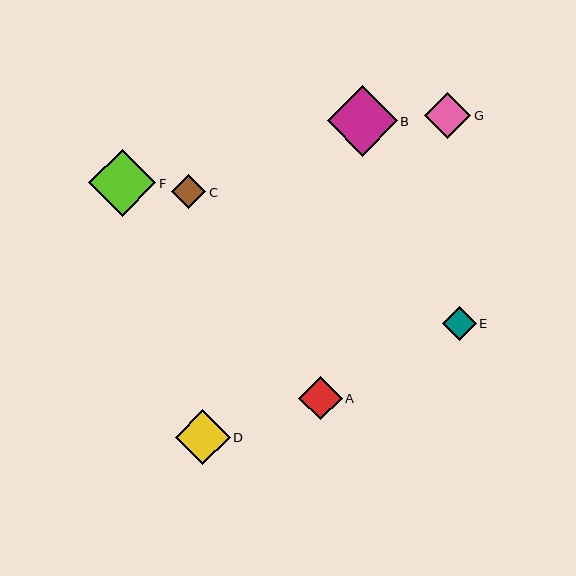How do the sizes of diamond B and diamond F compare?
Diamond B and diamond F are approximately the same size.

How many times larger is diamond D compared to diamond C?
Diamond D is approximately 1.6 times the size of diamond C.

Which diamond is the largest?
Diamond B is the largest with a size of approximately 70 pixels.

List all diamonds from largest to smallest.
From largest to smallest: B, F, D, G, A, C, E.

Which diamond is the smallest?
Diamond E is the smallest with a size of approximately 34 pixels.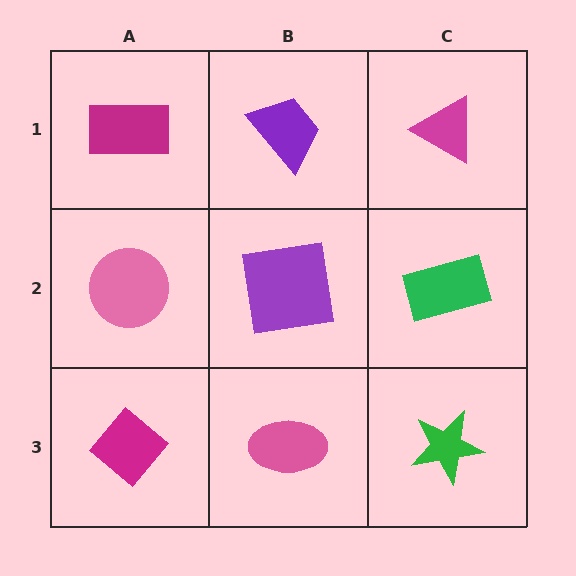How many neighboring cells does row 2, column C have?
3.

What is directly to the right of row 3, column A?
A pink ellipse.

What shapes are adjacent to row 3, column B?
A purple square (row 2, column B), a magenta diamond (row 3, column A), a green star (row 3, column C).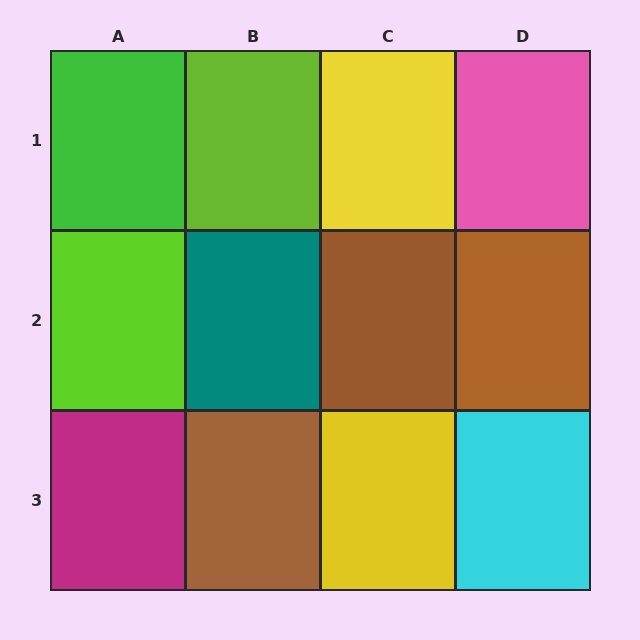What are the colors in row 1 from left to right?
Green, lime, yellow, pink.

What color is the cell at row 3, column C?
Yellow.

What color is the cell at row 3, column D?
Cyan.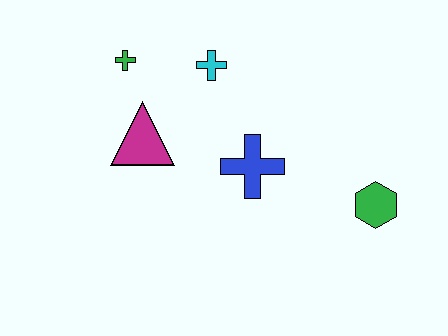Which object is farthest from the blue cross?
The green cross is farthest from the blue cross.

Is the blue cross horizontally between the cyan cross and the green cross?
No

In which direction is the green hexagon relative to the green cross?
The green hexagon is to the right of the green cross.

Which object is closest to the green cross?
The magenta triangle is closest to the green cross.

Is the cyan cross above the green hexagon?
Yes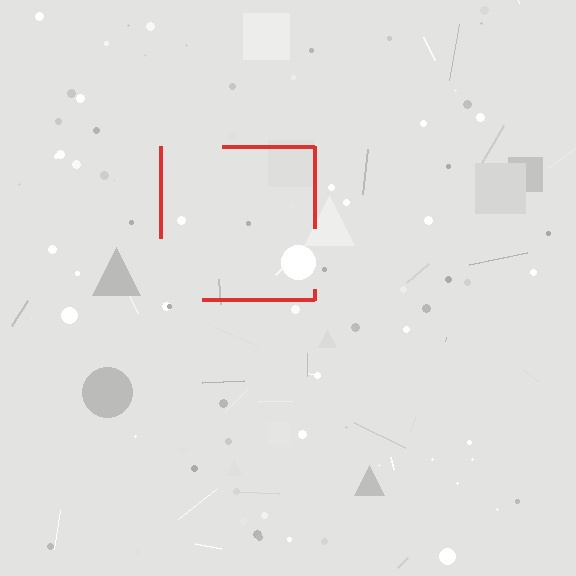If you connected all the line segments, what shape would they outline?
They would outline a square.